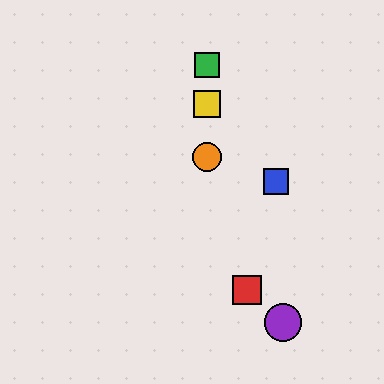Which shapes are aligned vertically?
The green square, the yellow square, the orange circle are aligned vertically.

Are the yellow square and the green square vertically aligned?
Yes, both are at x≈207.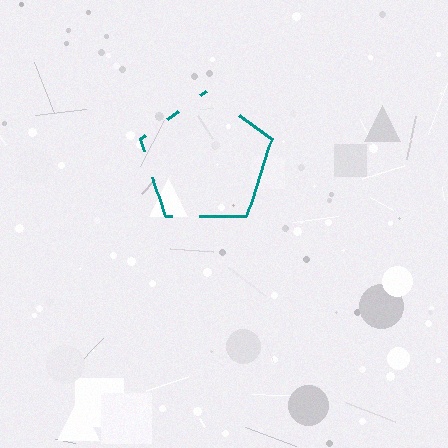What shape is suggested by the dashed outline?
The dashed outline suggests a pentagon.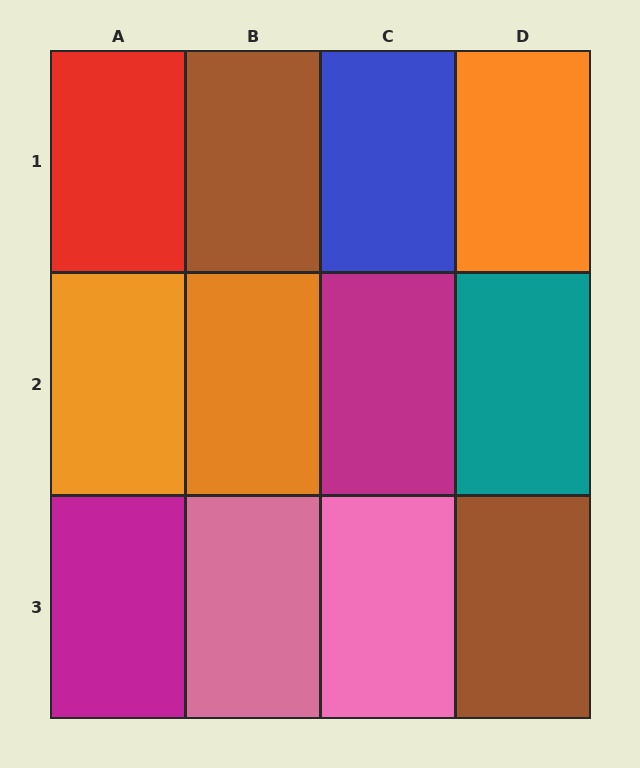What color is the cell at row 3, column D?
Brown.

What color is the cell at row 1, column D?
Orange.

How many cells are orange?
3 cells are orange.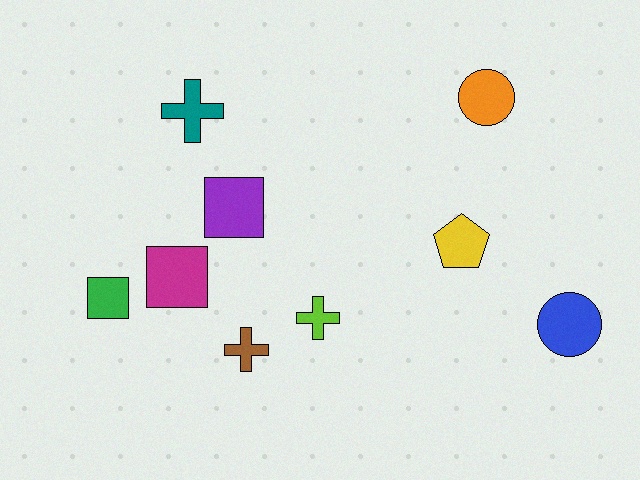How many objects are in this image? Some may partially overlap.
There are 9 objects.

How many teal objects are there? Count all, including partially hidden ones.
There is 1 teal object.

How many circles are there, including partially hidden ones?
There are 2 circles.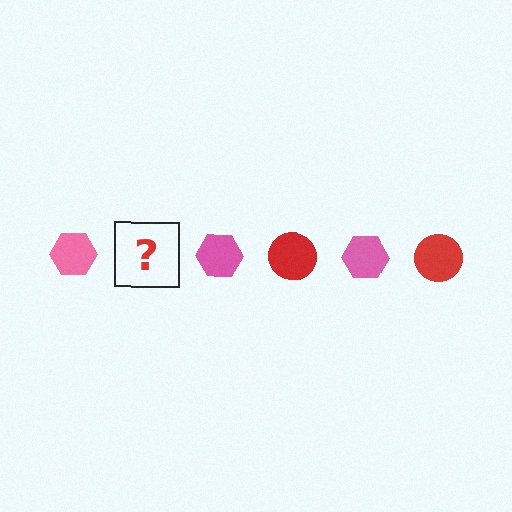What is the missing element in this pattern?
The missing element is a red circle.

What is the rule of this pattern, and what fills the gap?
The rule is that the pattern alternates between pink hexagon and red circle. The gap should be filled with a red circle.